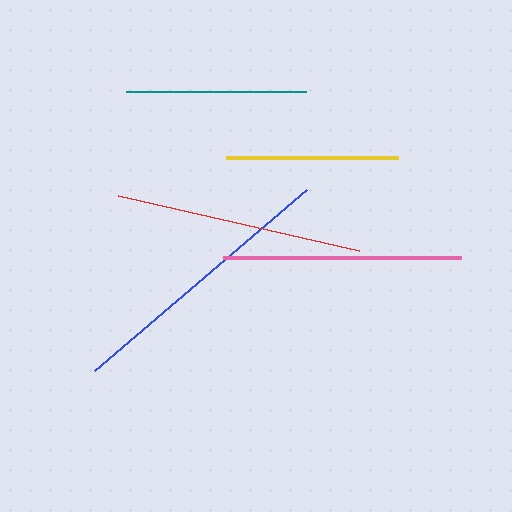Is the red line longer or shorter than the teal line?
The red line is longer than the teal line.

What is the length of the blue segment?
The blue segment is approximately 278 pixels long.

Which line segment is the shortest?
The yellow line is the shortest at approximately 172 pixels.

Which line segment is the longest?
The blue line is the longest at approximately 278 pixels.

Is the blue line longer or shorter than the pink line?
The blue line is longer than the pink line.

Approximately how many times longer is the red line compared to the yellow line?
The red line is approximately 1.4 times the length of the yellow line.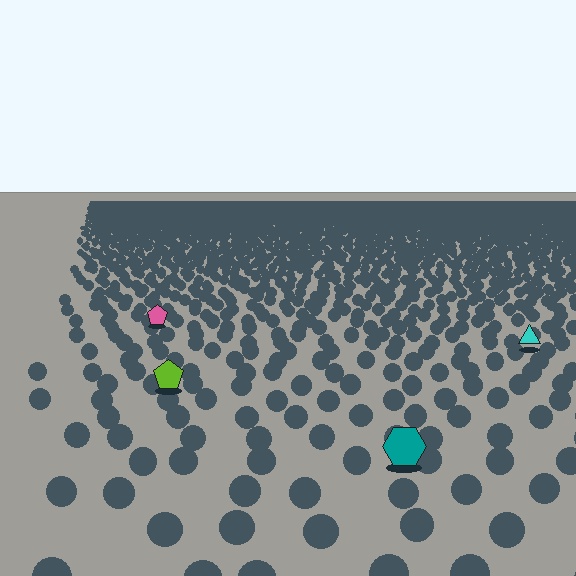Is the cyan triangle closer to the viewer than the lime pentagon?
No. The lime pentagon is closer — you can tell from the texture gradient: the ground texture is coarser near it.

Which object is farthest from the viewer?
The pink pentagon is farthest from the viewer. It appears smaller and the ground texture around it is denser.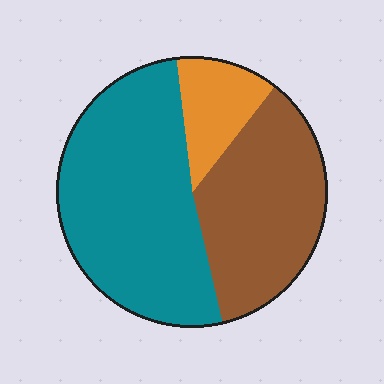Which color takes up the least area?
Orange, at roughly 10%.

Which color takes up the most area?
Teal, at roughly 50%.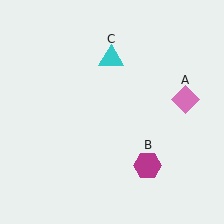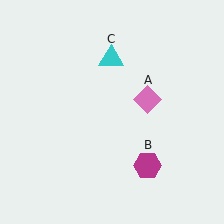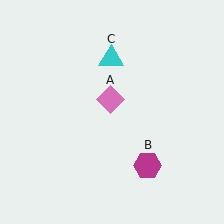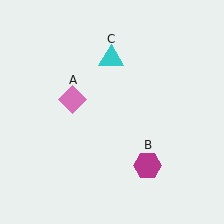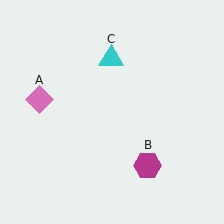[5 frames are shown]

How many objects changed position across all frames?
1 object changed position: pink diamond (object A).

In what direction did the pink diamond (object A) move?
The pink diamond (object A) moved left.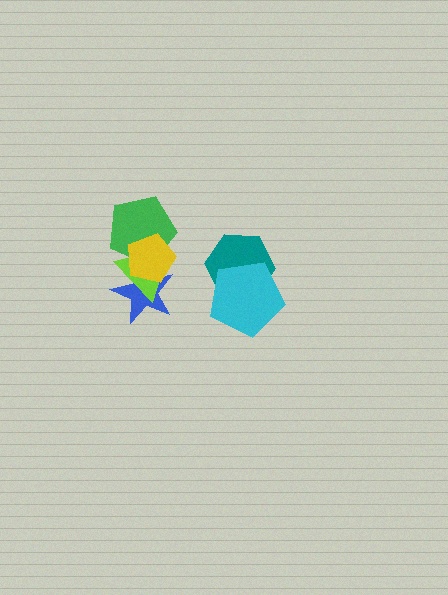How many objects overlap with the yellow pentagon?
3 objects overlap with the yellow pentagon.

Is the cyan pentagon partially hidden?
No, no other shape covers it.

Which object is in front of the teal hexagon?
The cyan pentagon is in front of the teal hexagon.